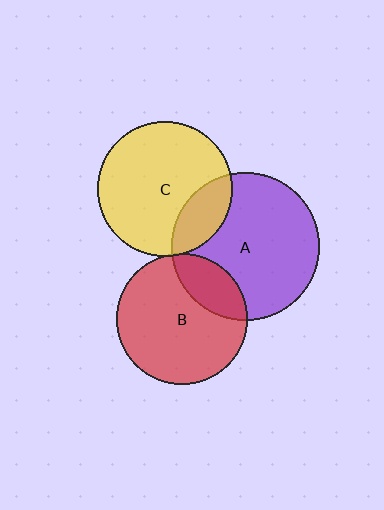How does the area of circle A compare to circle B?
Approximately 1.3 times.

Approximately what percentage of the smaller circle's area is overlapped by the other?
Approximately 25%.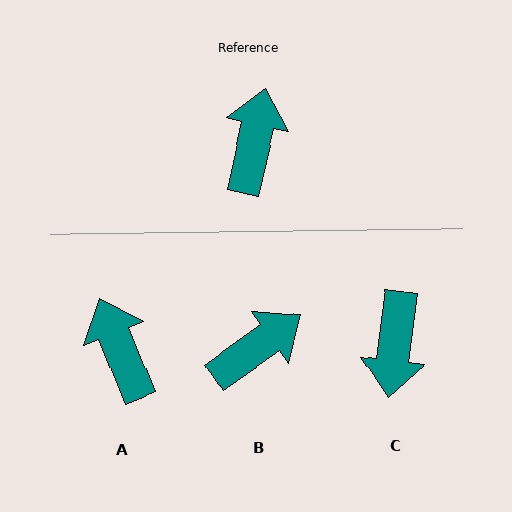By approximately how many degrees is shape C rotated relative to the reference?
Approximately 175 degrees clockwise.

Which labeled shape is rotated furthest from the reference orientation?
C, about 175 degrees away.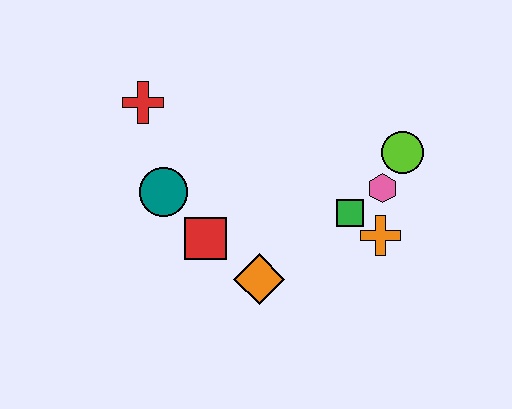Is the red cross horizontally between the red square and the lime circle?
No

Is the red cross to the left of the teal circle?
Yes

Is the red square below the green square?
Yes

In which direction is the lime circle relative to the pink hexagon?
The lime circle is above the pink hexagon.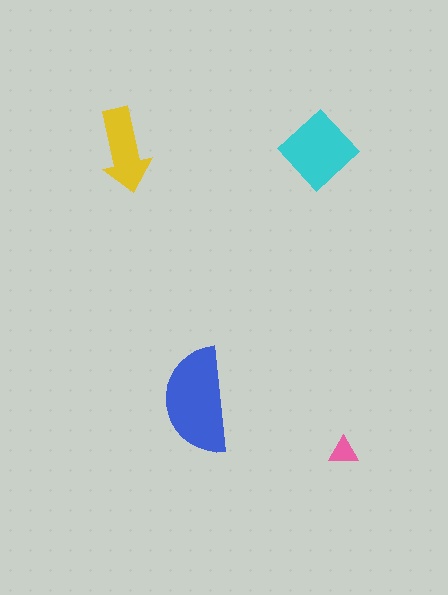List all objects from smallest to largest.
The pink triangle, the yellow arrow, the cyan diamond, the blue semicircle.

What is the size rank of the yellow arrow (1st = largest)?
3rd.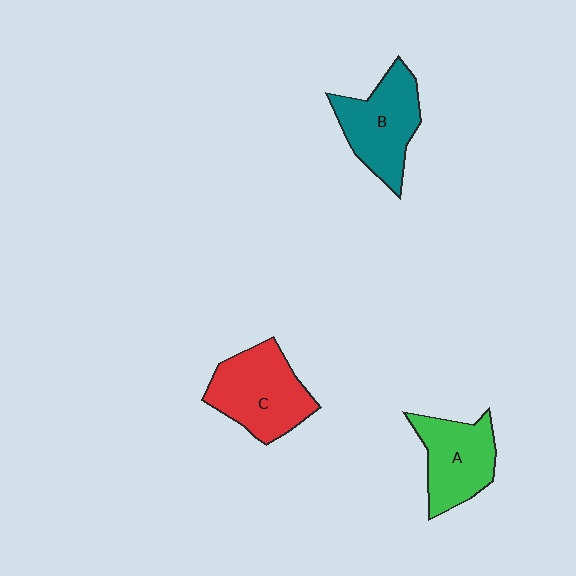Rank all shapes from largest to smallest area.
From largest to smallest: C (red), B (teal), A (green).